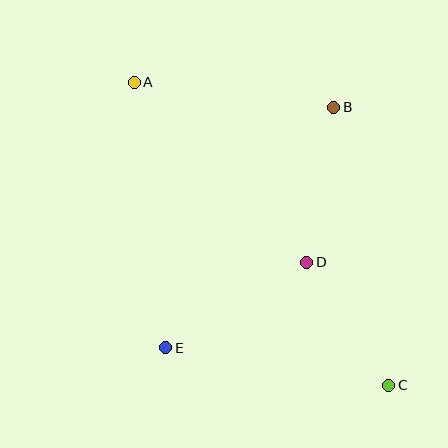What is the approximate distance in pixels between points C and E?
The distance between C and E is approximately 226 pixels.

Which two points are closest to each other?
Points C and D are closest to each other.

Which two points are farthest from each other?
Points A and C are farthest from each other.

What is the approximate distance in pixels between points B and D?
The distance between B and D is approximately 157 pixels.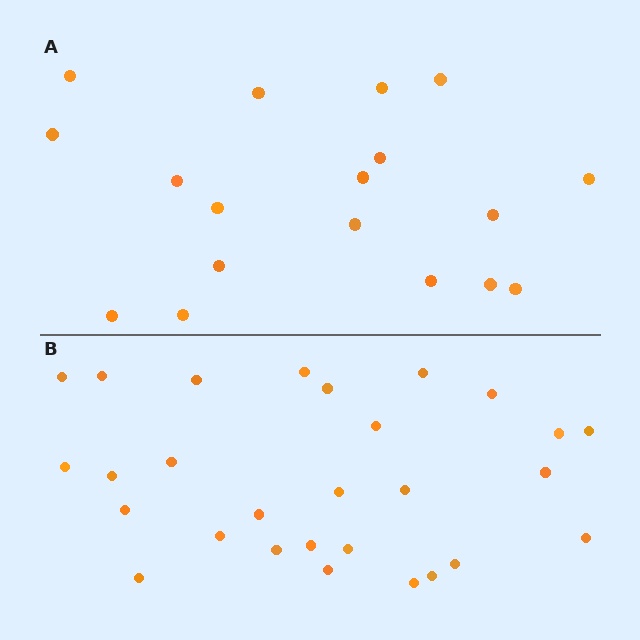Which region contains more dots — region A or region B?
Region B (the bottom region) has more dots.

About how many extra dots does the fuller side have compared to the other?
Region B has roughly 10 or so more dots than region A.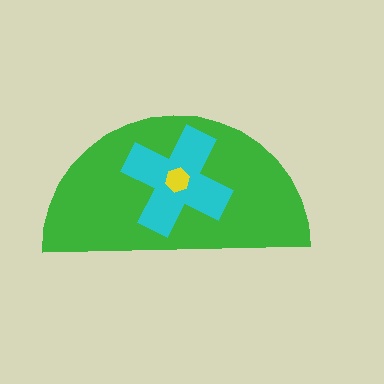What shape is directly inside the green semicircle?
The cyan cross.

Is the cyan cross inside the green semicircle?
Yes.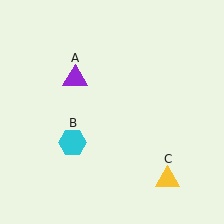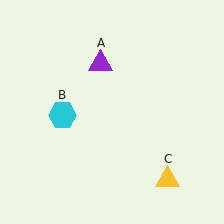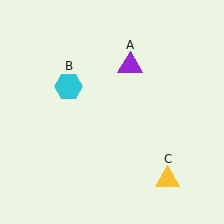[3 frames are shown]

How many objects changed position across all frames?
2 objects changed position: purple triangle (object A), cyan hexagon (object B).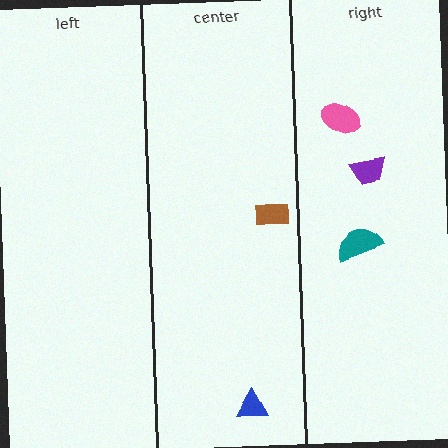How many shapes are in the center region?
2.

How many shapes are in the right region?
3.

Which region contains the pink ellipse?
The right region.